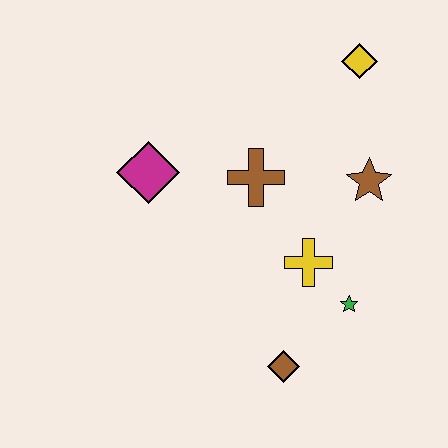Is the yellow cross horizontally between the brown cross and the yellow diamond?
Yes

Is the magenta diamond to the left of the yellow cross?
Yes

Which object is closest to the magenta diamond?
The brown cross is closest to the magenta diamond.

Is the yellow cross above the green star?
Yes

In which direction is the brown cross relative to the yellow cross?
The brown cross is above the yellow cross.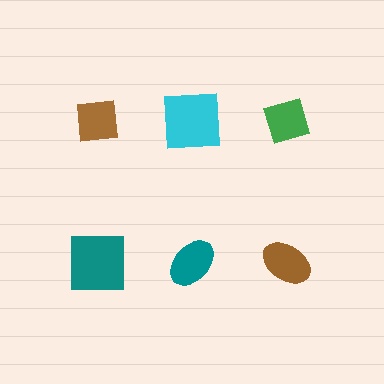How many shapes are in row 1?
3 shapes.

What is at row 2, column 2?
A teal ellipse.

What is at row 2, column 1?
A teal square.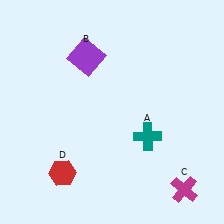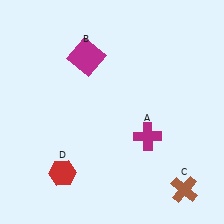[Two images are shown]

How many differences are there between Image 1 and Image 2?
There are 3 differences between the two images.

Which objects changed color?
A changed from teal to magenta. B changed from purple to magenta. C changed from magenta to brown.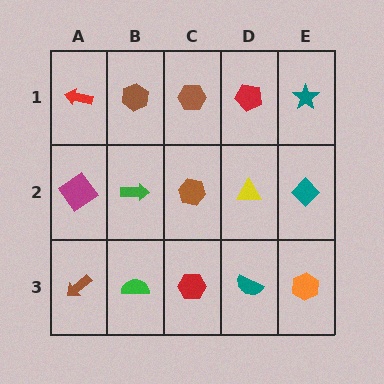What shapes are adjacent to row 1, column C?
A brown hexagon (row 2, column C), a brown hexagon (row 1, column B), a red pentagon (row 1, column D).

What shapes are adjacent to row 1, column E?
A teal diamond (row 2, column E), a red pentagon (row 1, column D).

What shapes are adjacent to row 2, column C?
A brown hexagon (row 1, column C), a red hexagon (row 3, column C), a green arrow (row 2, column B), a yellow triangle (row 2, column D).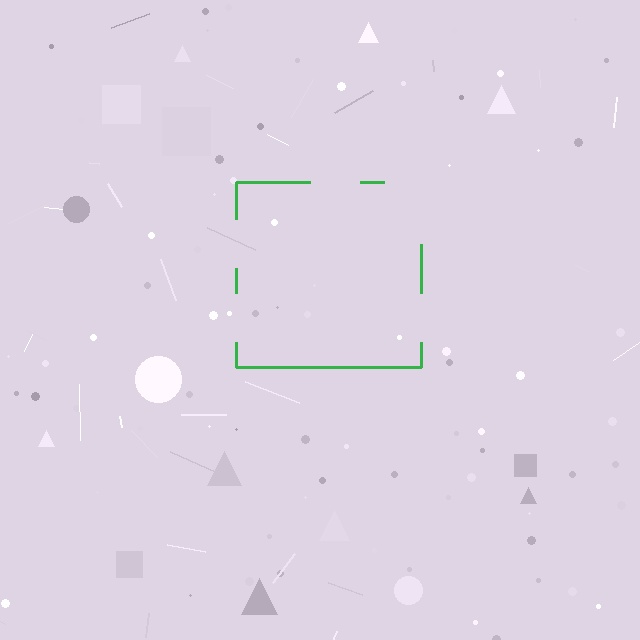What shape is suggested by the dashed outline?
The dashed outline suggests a square.